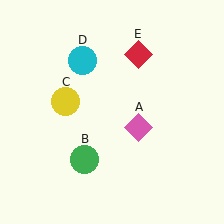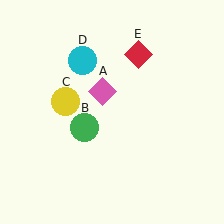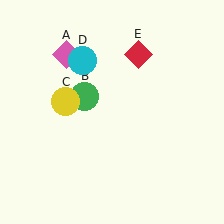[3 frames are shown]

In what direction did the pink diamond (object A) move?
The pink diamond (object A) moved up and to the left.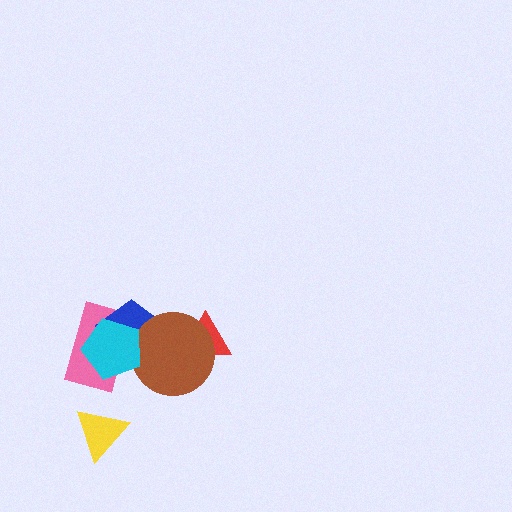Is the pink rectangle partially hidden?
Yes, it is partially covered by another shape.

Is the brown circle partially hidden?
Yes, it is partially covered by another shape.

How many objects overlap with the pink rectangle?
2 objects overlap with the pink rectangle.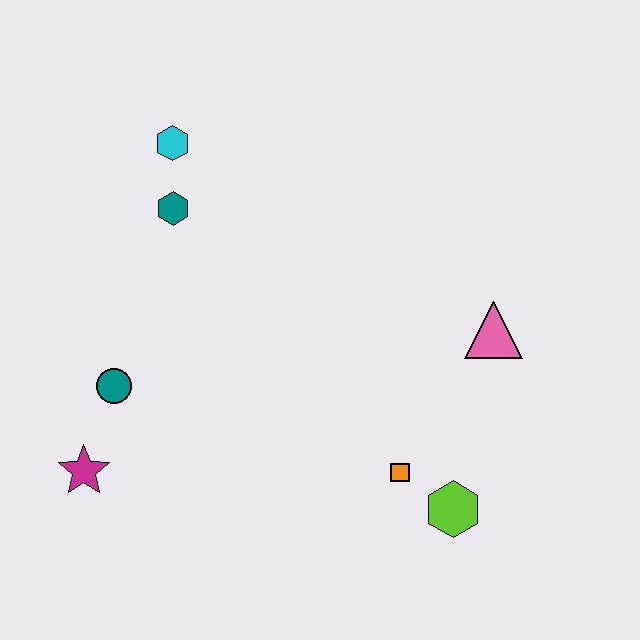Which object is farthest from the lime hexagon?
The cyan hexagon is farthest from the lime hexagon.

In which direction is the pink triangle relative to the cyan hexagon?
The pink triangle is to the right of the cyan hexagon.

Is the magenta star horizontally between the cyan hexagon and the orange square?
No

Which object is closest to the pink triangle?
The orange square is closest to the pink triangle.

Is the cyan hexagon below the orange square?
No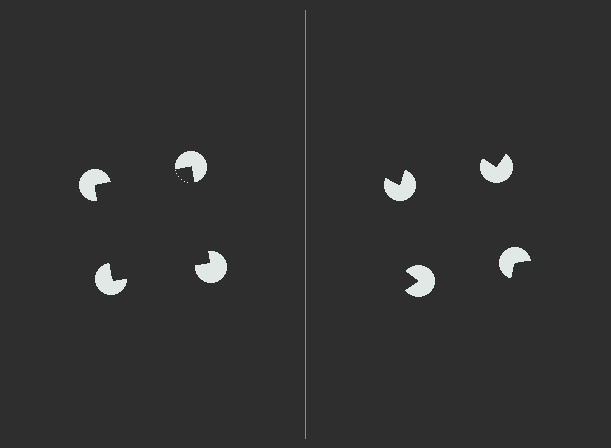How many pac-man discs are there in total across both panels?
8 — 4 on each side.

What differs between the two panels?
The pac-man discs are positioned identically on both sides; only the wedge orientations differ. On the left they align to a square; on the right they are misaligned.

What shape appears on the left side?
An illusory square.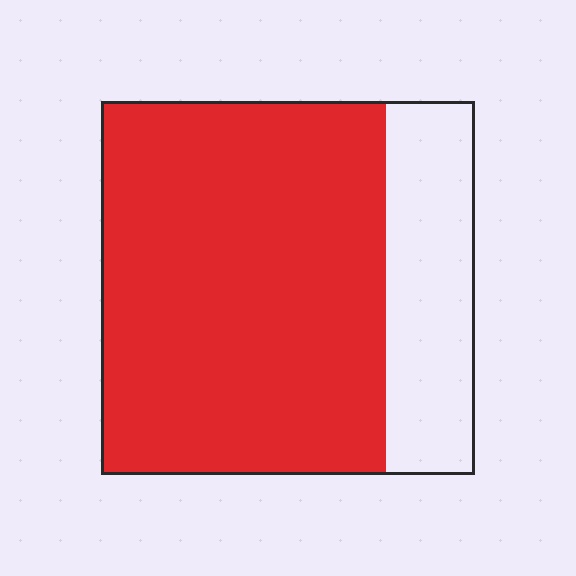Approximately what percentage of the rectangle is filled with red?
Approximately 75%.